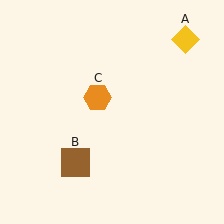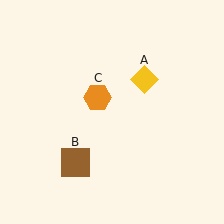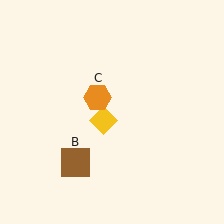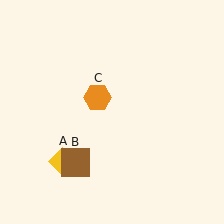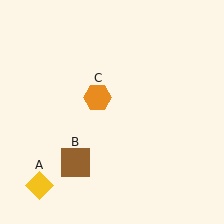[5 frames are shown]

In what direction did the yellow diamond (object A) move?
The yellow diamond (object A) moved down and to the left.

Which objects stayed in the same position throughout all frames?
Brown square (object B) and orange hexagon (object C) remained stationary.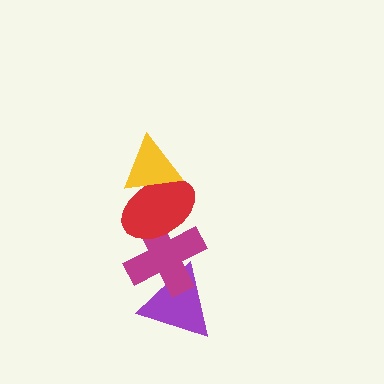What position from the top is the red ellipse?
The red ellipse is 2nd from the top.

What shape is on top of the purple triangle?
The magenta cross is on top of the purple triangle.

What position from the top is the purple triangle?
The purple triangle is 4th from the top.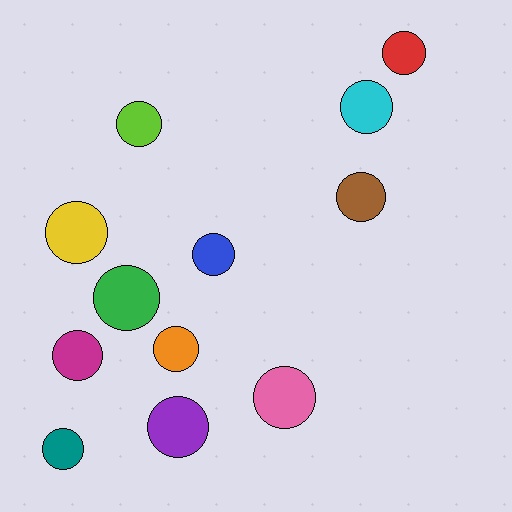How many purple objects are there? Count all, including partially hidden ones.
There is 1 purple object.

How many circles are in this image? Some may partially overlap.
There are 12 circles.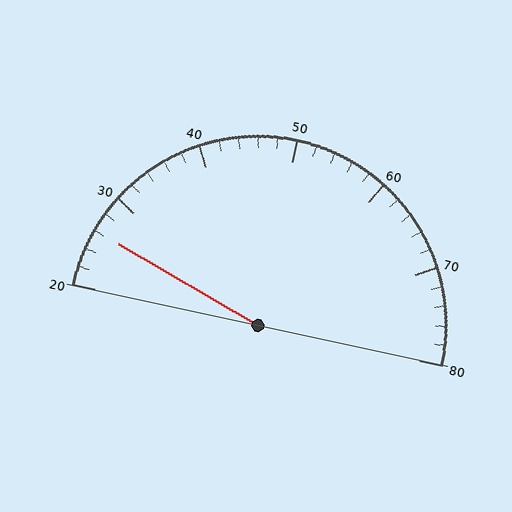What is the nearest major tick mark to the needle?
The nearest major tick mark is 30.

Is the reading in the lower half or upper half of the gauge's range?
The reading is in the lower half of the range (20 to 80).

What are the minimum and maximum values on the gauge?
The gauge ranges from 20 to 80.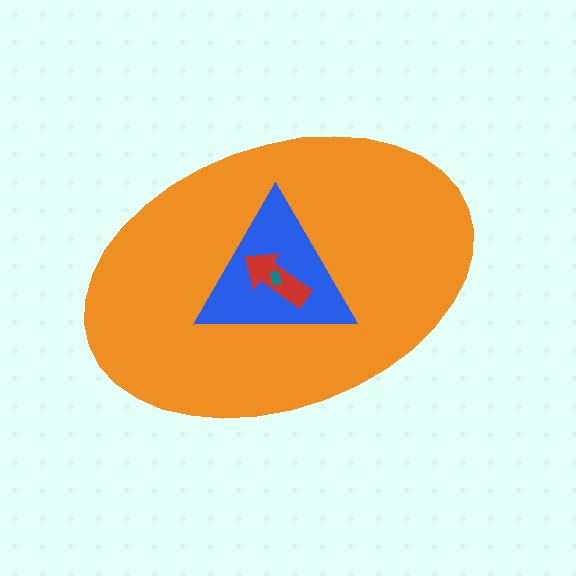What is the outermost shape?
The orange ellipse.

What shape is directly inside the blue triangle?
The red arrow.